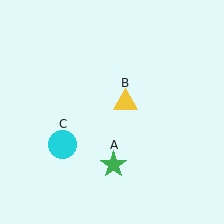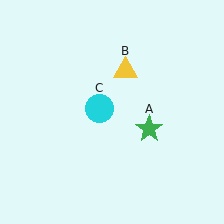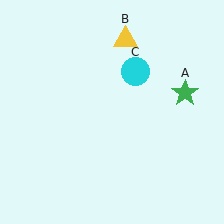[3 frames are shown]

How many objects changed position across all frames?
3 objects changed position: green star (object A), yellow triangle (object B), cyan circle (object C).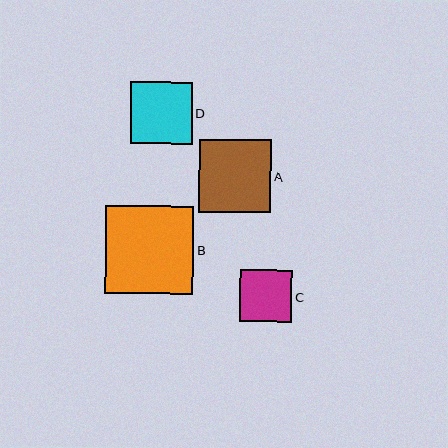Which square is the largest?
Square B is the largest with a size of approximately 89 pixels.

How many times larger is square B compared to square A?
Square B is approximately 1.2 times the size of square A.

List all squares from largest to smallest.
From largest to smallest: B, A, D, C.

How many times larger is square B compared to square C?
Square B is approximately 1.7 times the size of square C.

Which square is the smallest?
Square C is the smallest with a size of approximately 52 pixels.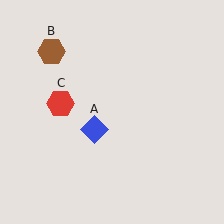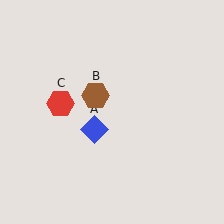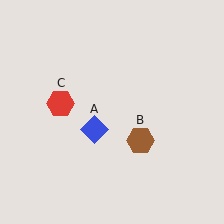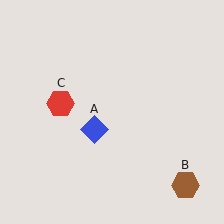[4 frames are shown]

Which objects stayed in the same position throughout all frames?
Blue diamond (object A) and red hexagon (object C) remained stationary.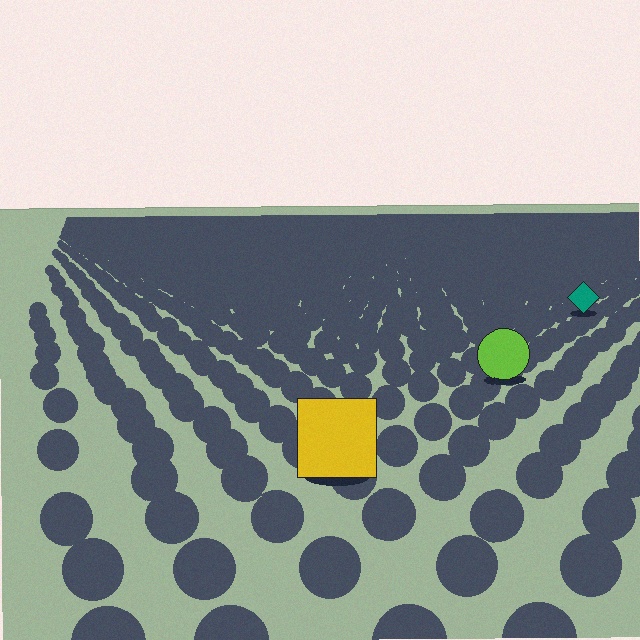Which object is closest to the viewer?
The yellow square is closest. The texture marks near it are larger and more spread out.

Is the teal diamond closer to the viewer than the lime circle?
No. The lime circle is closer — you can tell from the texture gradient: the ground texture is coarser near it.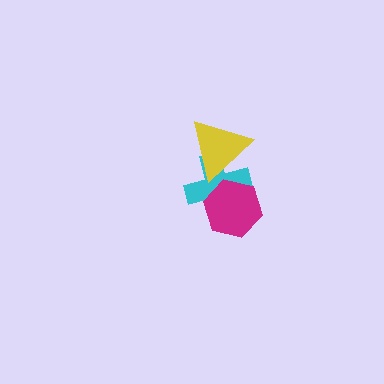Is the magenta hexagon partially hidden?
No, no other shape covers it.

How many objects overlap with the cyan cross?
2 objects overlap with the cyan cross.